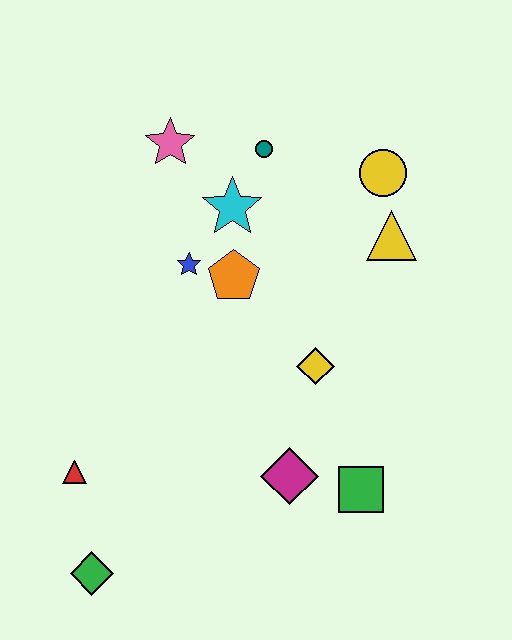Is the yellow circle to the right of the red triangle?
Yes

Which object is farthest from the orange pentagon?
The green diamond is farthest from the orange pentagon.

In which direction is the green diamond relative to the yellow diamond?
The green diamond is to the left of the yellow diamond.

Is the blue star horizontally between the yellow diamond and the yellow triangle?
No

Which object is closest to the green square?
The magenta diamond is closest to the green square.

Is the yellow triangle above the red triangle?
Yes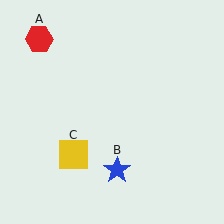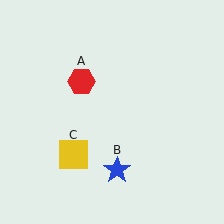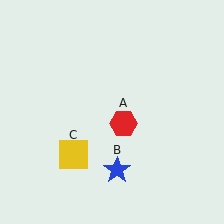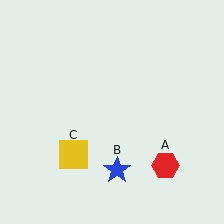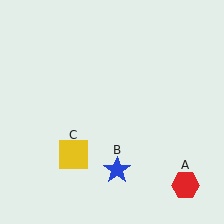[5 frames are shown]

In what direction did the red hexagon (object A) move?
The red hexagon (object A) moved down and to the right.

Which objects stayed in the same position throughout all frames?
Blue star (object B) and yellow square (object C) remained stationary.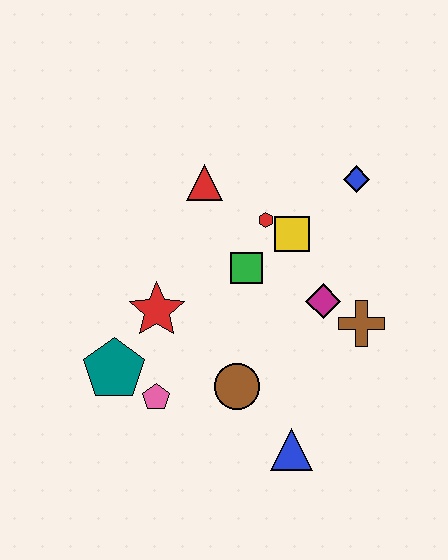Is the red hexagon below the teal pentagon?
No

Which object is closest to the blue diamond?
The yellow square is closest to the blue diamond.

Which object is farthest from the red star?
The blue diamond is farthest from the red star.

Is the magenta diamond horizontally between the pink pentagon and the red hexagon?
No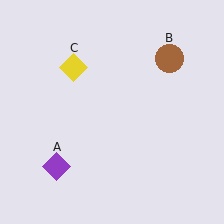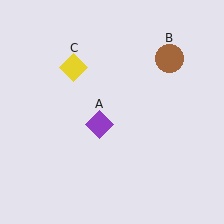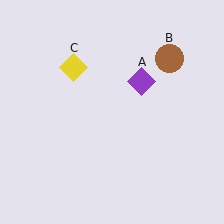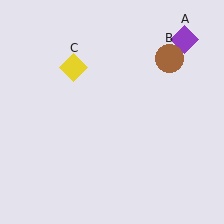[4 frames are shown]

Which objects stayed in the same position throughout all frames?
Brown circle (object B) and yellow diamond (object C) remained stationary.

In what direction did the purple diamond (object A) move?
The purple diamond (object A) moved up and to the right.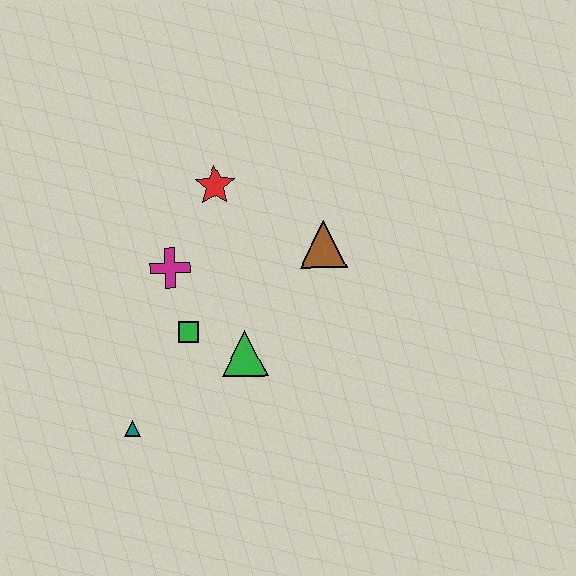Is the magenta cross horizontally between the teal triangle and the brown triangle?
Yes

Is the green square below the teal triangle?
No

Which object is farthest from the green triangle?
The red star is farthest from the green triangle.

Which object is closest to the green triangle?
The green square is closest to the green triangle.